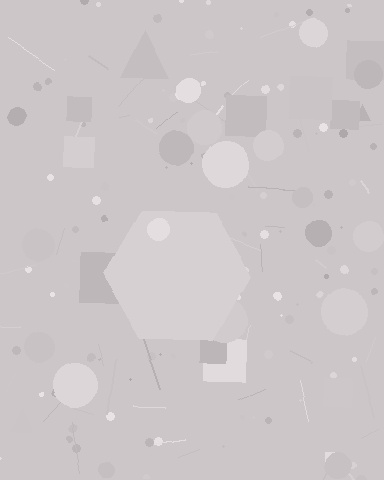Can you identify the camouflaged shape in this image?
The camouflaged shape is a hexagon.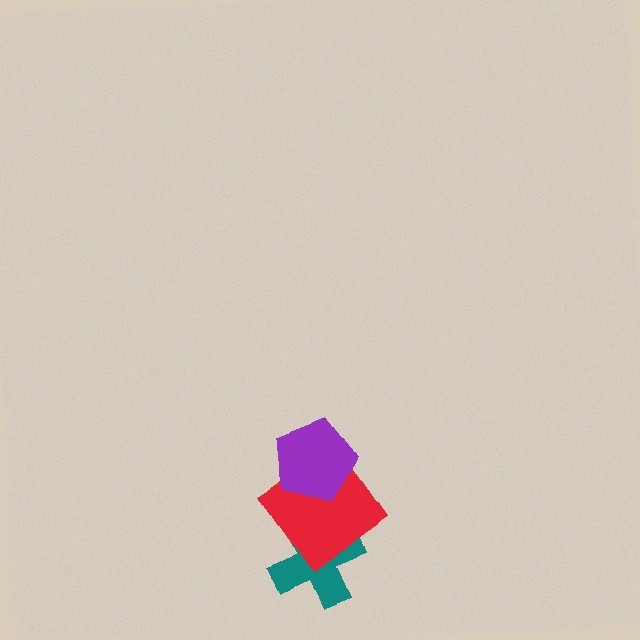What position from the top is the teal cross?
The teal cross is 3rd from the top.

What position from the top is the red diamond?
The red diamond is 2nd from the top.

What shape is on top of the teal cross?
The red diamond is on top of the teal cross.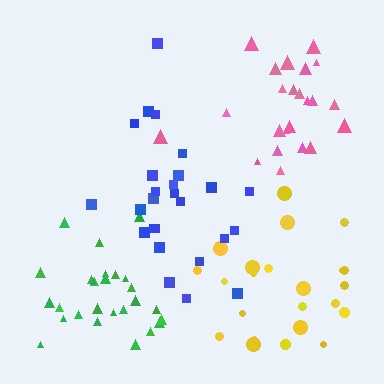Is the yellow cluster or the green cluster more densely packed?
Green.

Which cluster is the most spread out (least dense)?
Blue.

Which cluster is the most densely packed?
Green.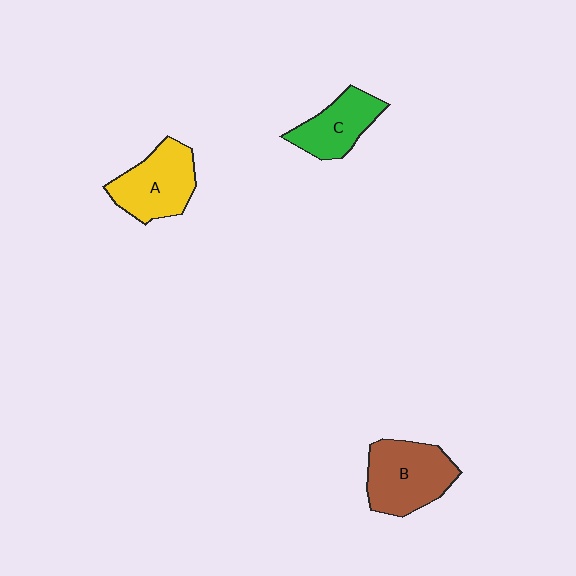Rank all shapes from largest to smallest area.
From largest to smallest: B (brown), A (yellow), C (green).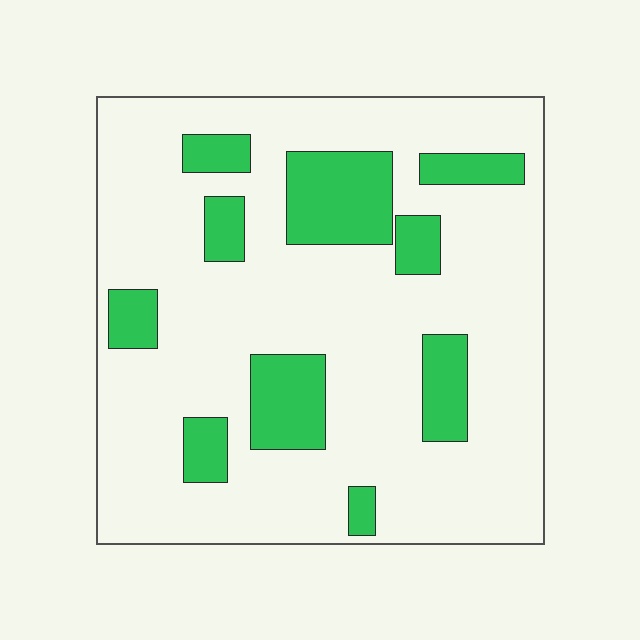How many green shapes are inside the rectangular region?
10.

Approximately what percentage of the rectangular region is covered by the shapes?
Approximately 20%.